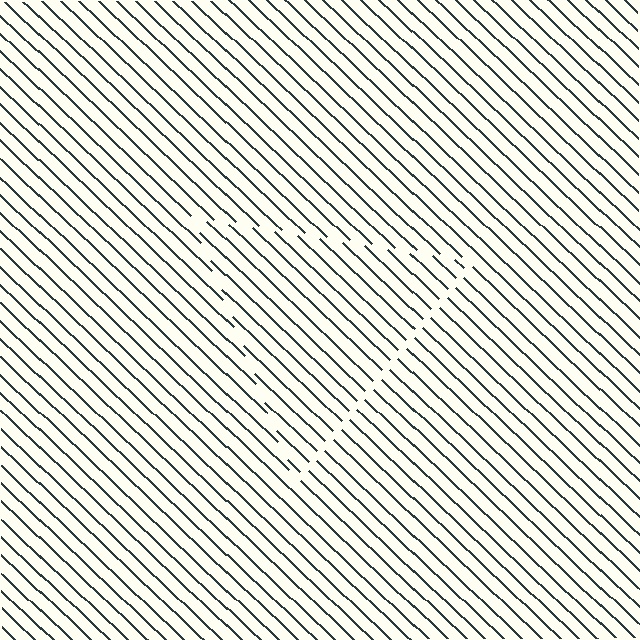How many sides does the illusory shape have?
3 sides — the line-ends trace a triangle.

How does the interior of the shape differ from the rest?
The interior of the shape contains the same grating, shifted by half a period — the contour is defined by the phase discontinuity where line-ends from the inner and outer gratings abut.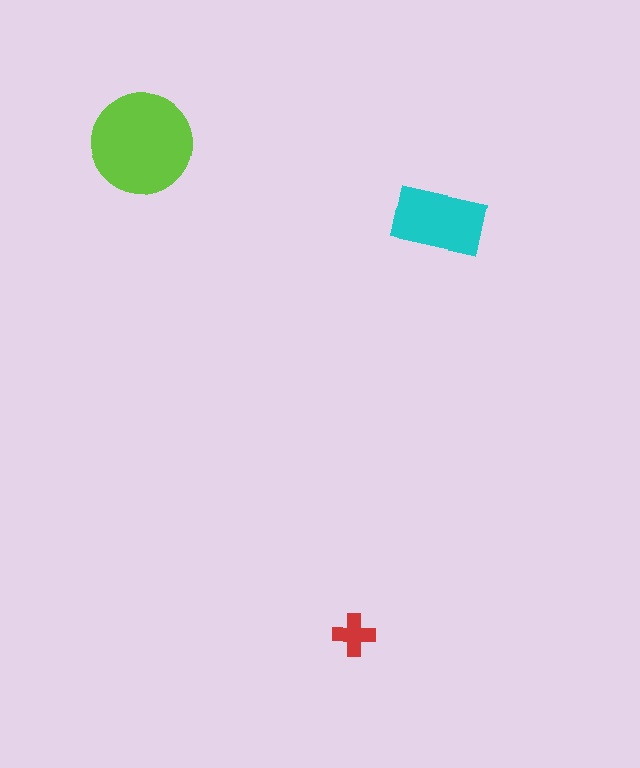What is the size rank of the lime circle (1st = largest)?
1st.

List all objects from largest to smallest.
The lime circle, the cyan rectangle, the red cross.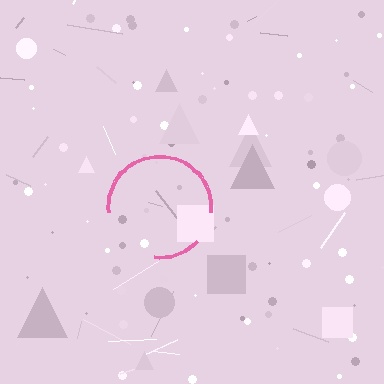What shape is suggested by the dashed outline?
The dashed outline suggests a circle.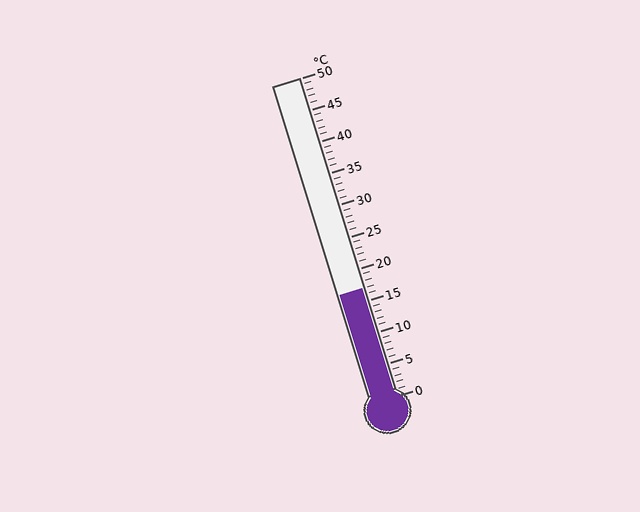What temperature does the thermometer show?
The thermometer shows approximately 17°C.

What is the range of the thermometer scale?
The thermometer scale ranges from 0°C to 50°C.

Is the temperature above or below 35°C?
The temperature is below 35°C.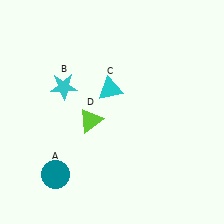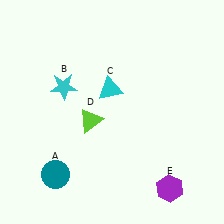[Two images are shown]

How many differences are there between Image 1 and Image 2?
There is 1 difference between the two images.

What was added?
A purple hexagon (E) was added in Image 2.